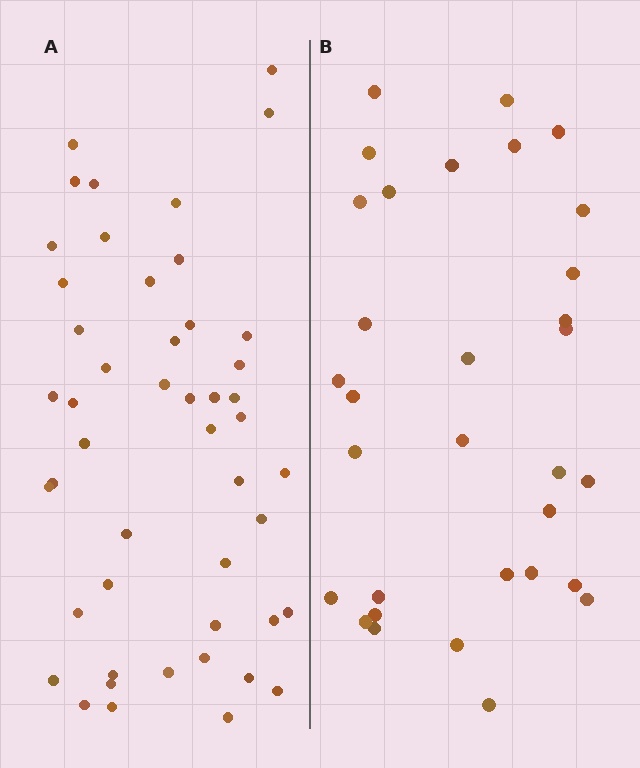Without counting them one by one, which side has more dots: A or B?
Region A (the left region) has more dots.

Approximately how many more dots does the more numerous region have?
Region A has approximately 15 more dots than region B.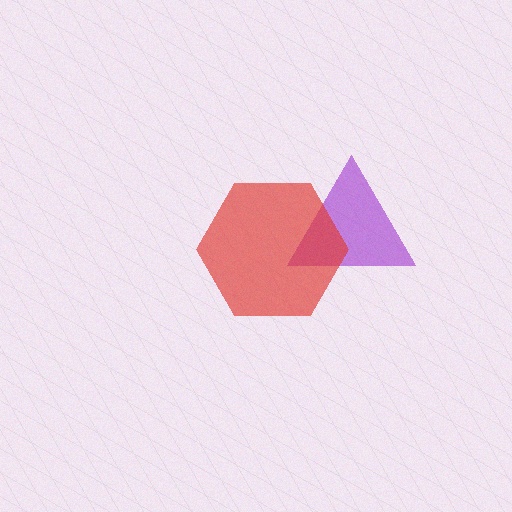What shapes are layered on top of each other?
The layered shapes are: a purple triangle, a red hexagon.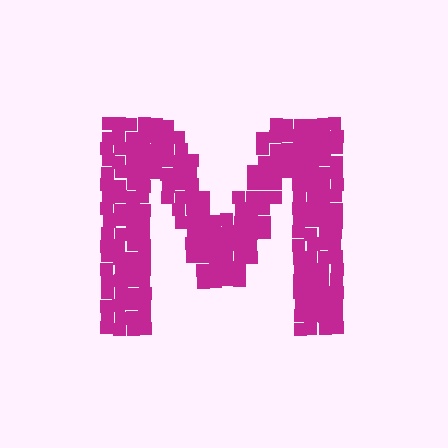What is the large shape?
The large shape is the letter M.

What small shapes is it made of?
It is made of small squares.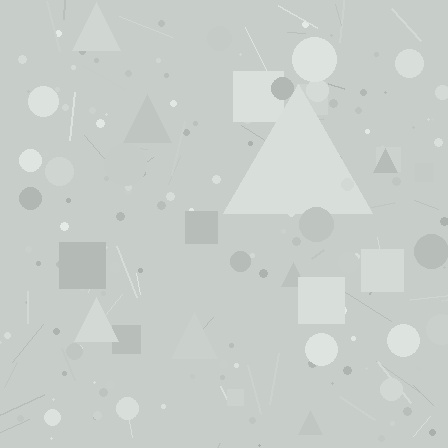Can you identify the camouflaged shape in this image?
The camouflaged shape is a triangle.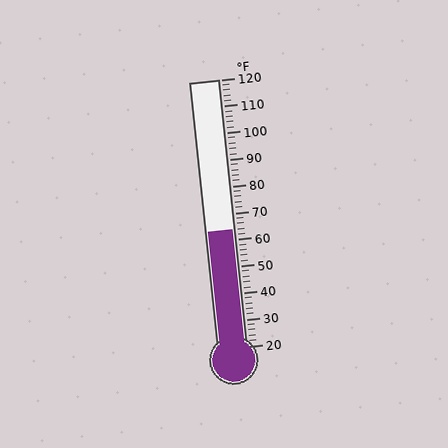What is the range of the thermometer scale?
The thermometer scale ranges from 20°F to 120°F.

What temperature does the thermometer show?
The thermometer shows approximately 64°F.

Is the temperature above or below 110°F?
The temperature is below 110°F.